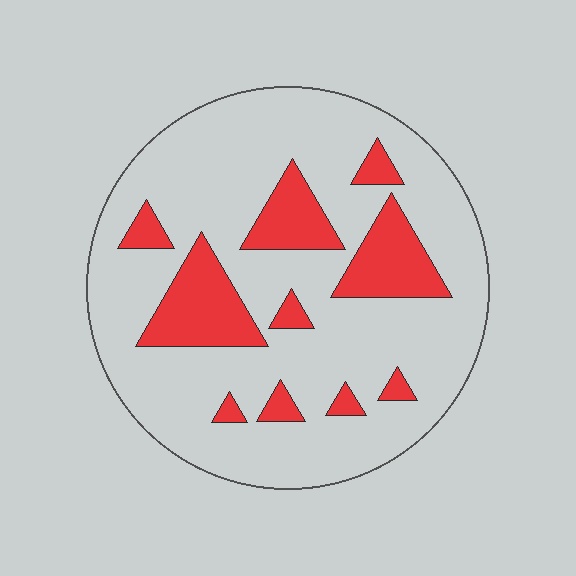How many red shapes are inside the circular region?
10.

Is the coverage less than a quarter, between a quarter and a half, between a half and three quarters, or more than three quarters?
Less than a quarter.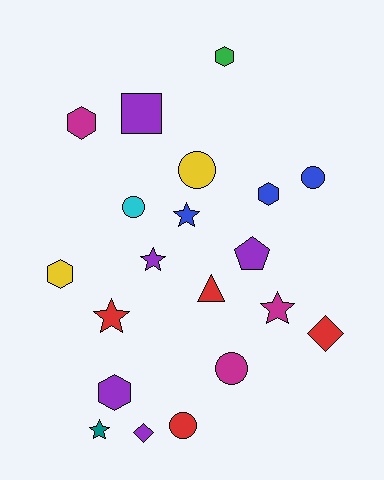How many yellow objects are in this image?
There are 2 yellow objects.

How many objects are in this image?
There are 20 objects.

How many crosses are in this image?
There are no crosses.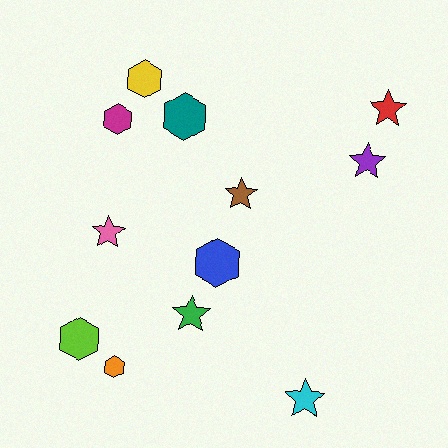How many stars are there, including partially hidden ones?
There are 6 stars.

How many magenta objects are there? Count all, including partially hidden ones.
There is 1 magenta object.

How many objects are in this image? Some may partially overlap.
There are 12 objects.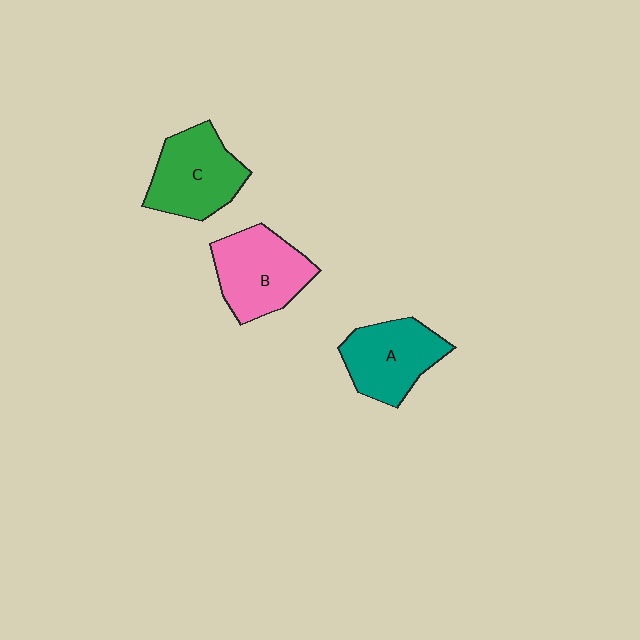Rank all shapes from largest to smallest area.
From largest to smallest: B (pink), C (green), A (teal).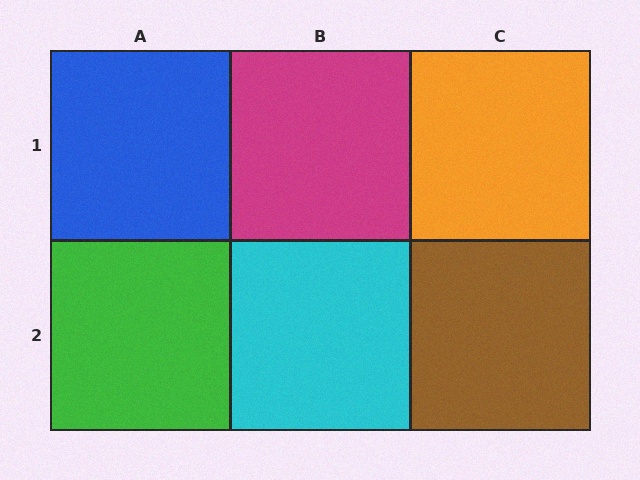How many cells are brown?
1 cell is brown.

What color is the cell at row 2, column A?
Green.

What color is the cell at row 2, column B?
Cyan.